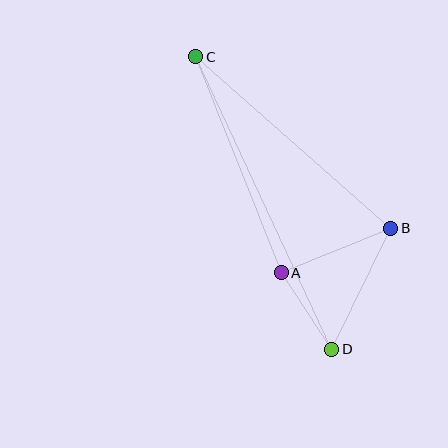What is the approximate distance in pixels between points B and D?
The distance between B and D is approximately 135 pixels.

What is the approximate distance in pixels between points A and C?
The distance between A and C is approximately 232 pixels.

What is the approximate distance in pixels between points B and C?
The distance between B and C is approximately 260 pixels.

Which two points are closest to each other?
Points A and D are closest to each other.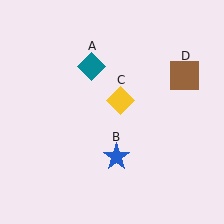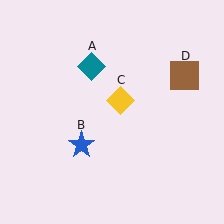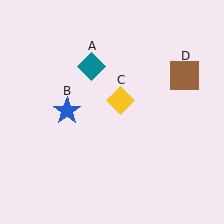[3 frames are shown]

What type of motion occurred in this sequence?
The blue star (object B) rotated clockwise around the center of the scene.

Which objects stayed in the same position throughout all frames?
Teal diamond (object A) and yellow diamond (object C) and brown square (object D) remained stationary.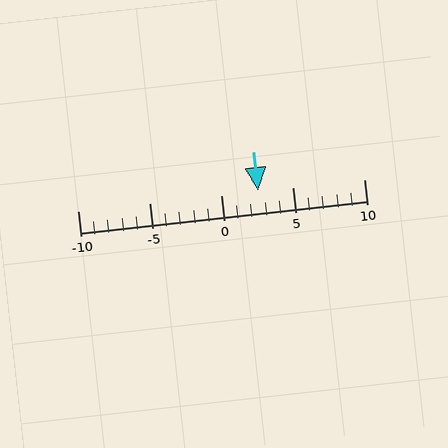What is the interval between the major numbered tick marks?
The major tick marks are spaced 5 units apart.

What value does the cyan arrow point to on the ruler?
The cyan arrow points to approximately 3.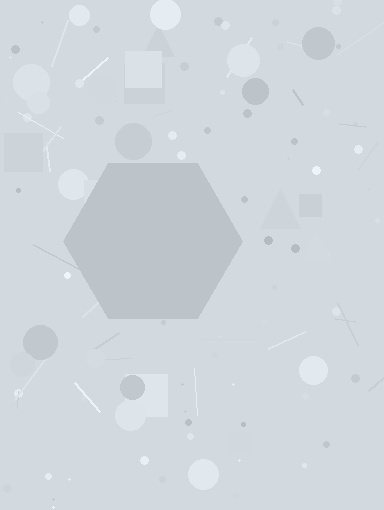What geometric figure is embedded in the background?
A hexagon is embedded in the background.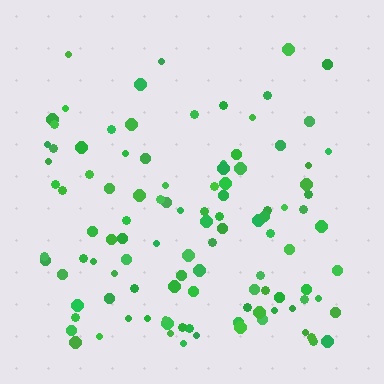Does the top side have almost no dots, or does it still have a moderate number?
Still a moderate number, just noticeably fewer than the bottom.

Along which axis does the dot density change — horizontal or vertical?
Vertical.